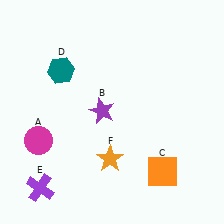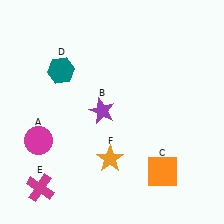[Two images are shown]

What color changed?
The cross (E) changed from purple in Image 1 to magenta in Image 2.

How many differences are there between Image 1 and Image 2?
There is 1 difference between the two images.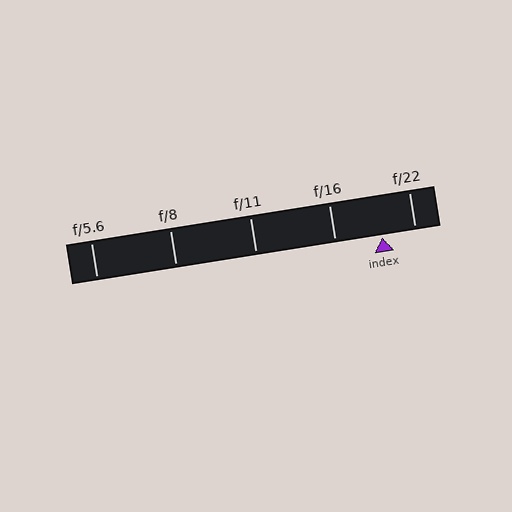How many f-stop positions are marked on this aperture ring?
There are 5 f-stop positions marked.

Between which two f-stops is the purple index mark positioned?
The index mark is between f/16 and f/22.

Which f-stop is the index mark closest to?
The index mark is closest to f/22.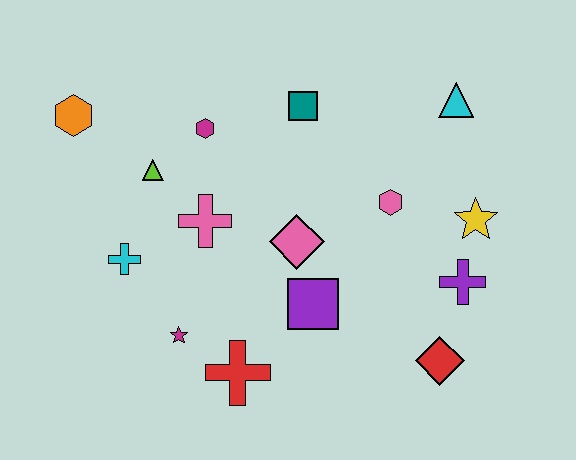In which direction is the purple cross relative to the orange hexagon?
The purple cross is to the right of the orange hexagon.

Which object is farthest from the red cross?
The cyan triangle is farthest from the red cross.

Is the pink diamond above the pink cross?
No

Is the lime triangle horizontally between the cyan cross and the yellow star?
Yes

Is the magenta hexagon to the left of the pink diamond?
Yes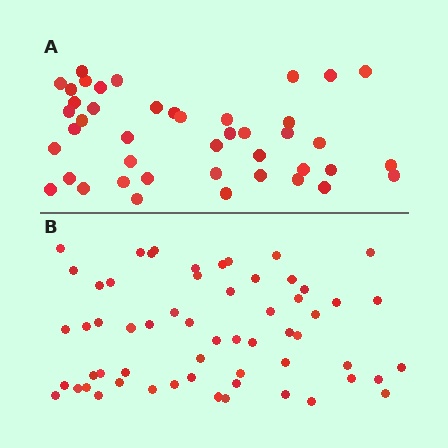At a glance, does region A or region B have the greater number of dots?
Region B (the bottom region) has more dots.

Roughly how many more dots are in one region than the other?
Region B has approximately 15 more dots than region A.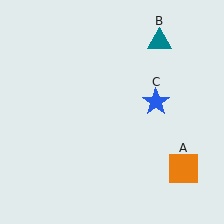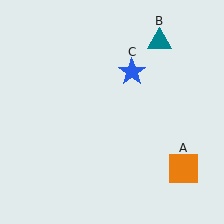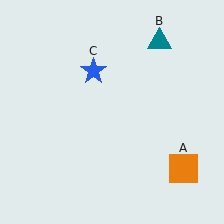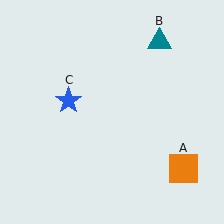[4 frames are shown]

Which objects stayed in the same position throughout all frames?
Orange square (object A) and teal triangle (object B) remained stationary.